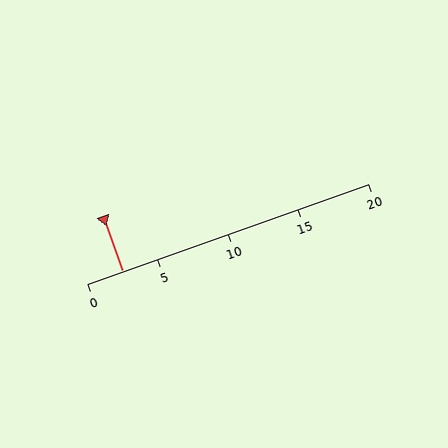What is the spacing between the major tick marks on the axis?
The major ticks are spaced 5 apart.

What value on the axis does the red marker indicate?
The marker indicates approximately 2.5.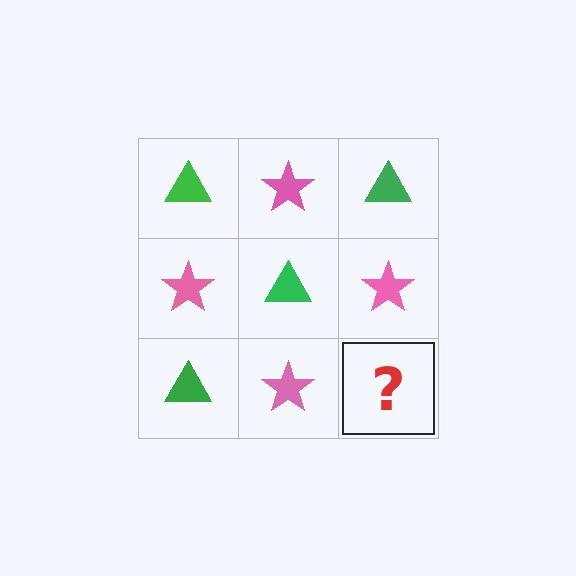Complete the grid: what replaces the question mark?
The question mark should be replaced with a green triangle.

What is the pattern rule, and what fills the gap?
The rule is that it alternates green triangle and pink star in a checkerboard pattern. The gap should be filled with a green triangle.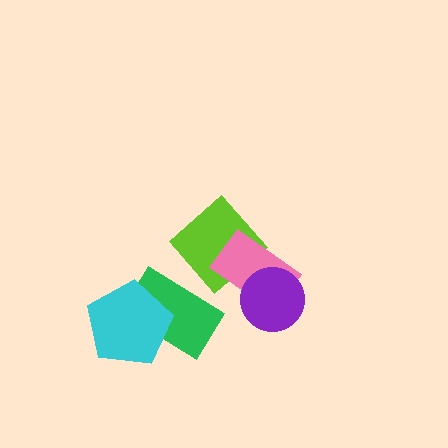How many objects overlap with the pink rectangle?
2 objects overlap with the pink rectangle.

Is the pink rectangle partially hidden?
Yes, it is partially covered by another shape.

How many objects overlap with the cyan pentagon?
1 object overlaps with the cyan pentagon.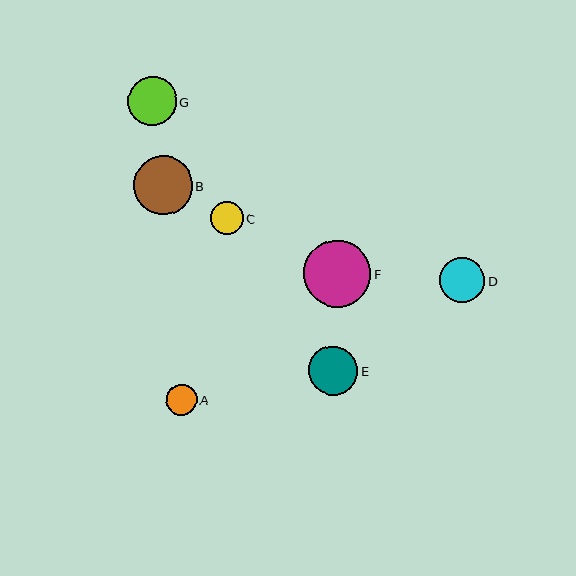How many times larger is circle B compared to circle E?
Circle B is approximately 1.2 times the size of circle E.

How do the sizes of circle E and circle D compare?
Circle E and circle D are approximately the same size.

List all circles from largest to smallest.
From largest to smallest: F, B, E, G, D, C, A.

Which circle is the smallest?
Circle A is the smallest with a size of approximately 31 pixels.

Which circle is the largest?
Circle F is the largest with a size of approximately 67 pixels.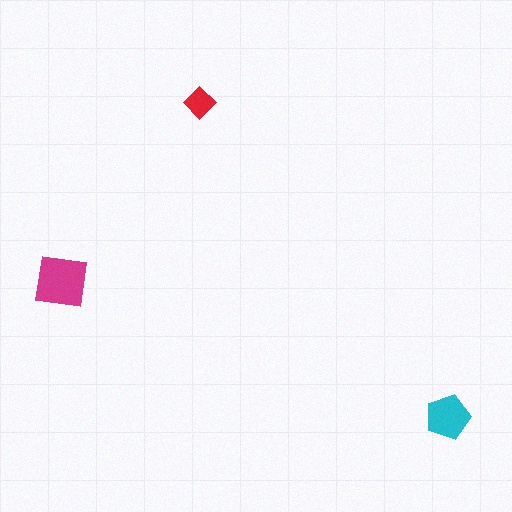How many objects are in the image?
There are 3 objects in the image.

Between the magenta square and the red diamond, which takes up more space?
The magenta square.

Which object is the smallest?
The red diamond.